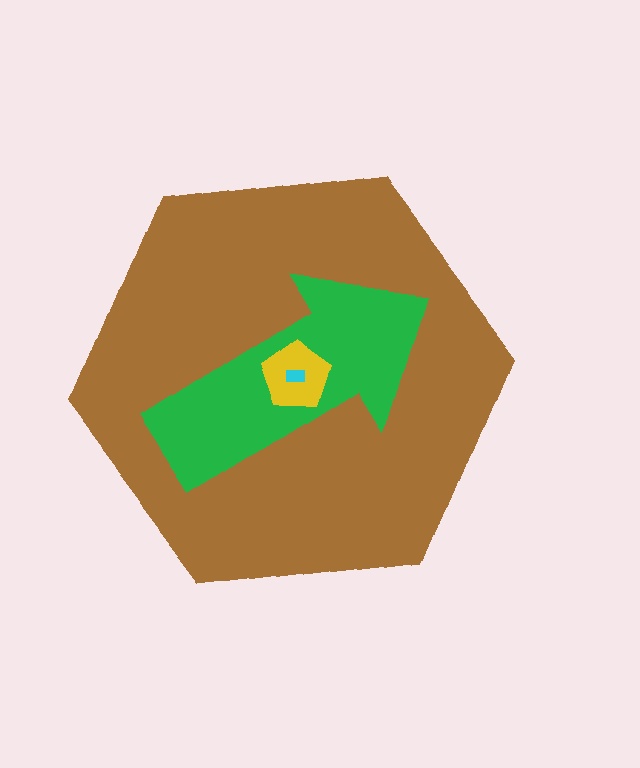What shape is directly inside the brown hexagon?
The green arrow.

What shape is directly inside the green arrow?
The yellow pentagon.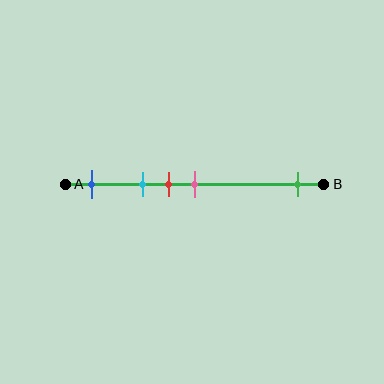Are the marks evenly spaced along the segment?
No, the marks are not evenly spaced.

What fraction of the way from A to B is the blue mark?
The blue mark is approximately 10% (0.1) of the way from A to B.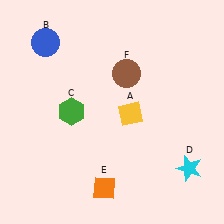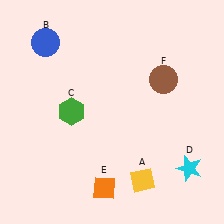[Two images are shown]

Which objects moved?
The objects that moved are: the yellow diamond (A), the brown circle (F).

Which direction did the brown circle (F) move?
The brown circle (F) moved right.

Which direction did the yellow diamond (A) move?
The yellow diamond (A) moved down.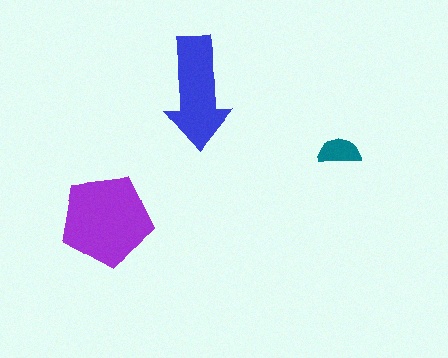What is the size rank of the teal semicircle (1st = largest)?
3rd.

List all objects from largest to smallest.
The purple pentagon, the blue arrow, the teal semicircle.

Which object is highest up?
The blue arrow is topmost.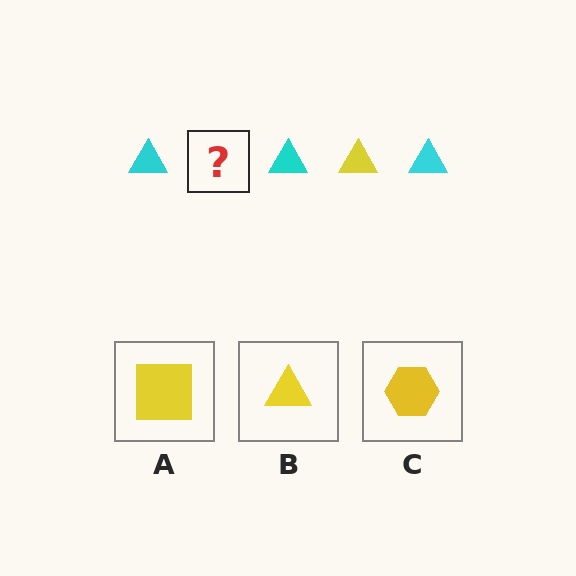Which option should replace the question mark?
Option B.